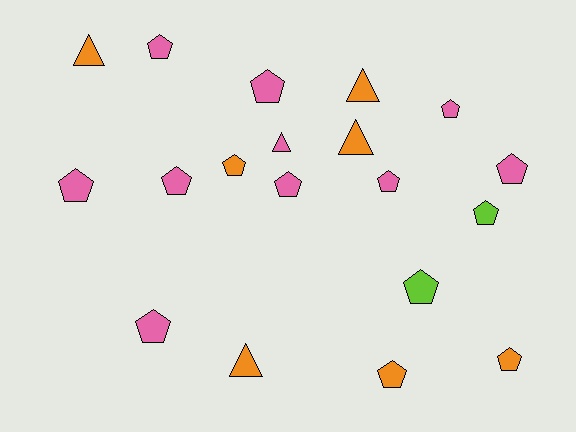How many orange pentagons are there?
There are 3 orange pentagons.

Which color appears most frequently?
Pink, with 10 objects.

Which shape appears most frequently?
Pentagon, with 14 objects.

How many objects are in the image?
There are 19 objects.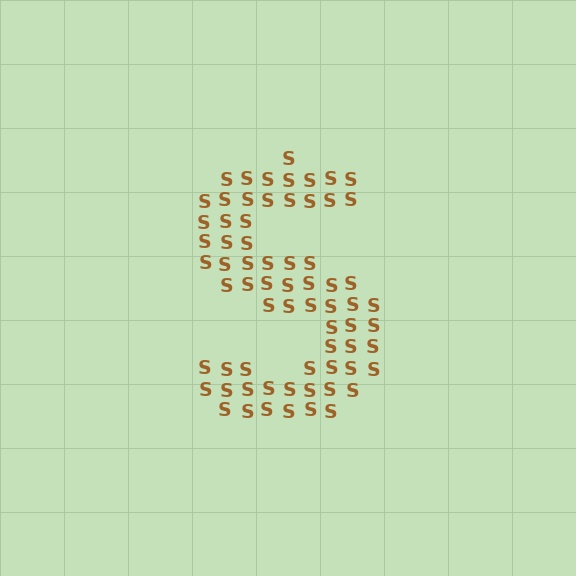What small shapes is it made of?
It is made of small letter S's.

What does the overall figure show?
The overall figure shows the letter S.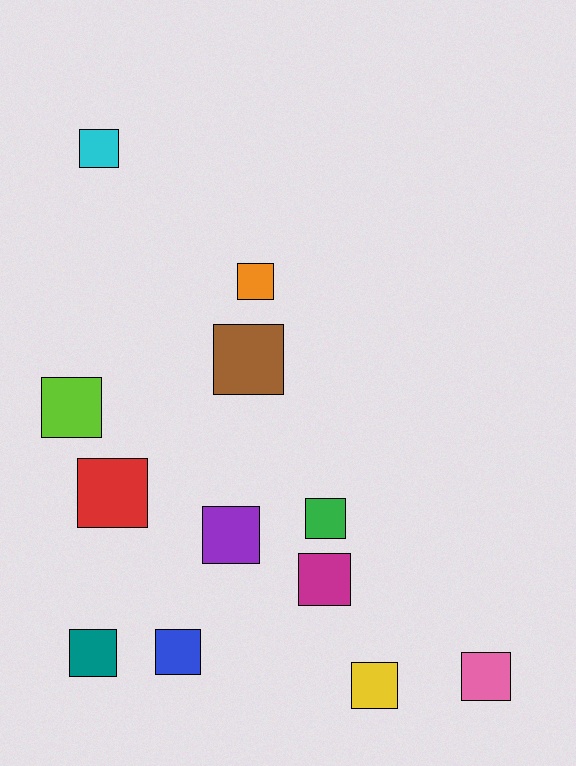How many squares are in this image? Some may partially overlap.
There are 12 squares.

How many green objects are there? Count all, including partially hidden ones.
There is 1 green object.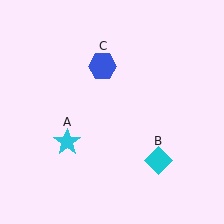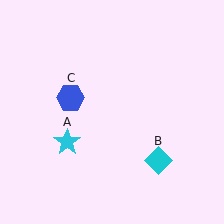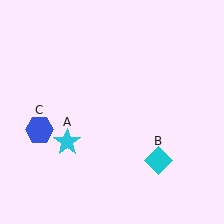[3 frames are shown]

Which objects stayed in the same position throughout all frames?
Cyan star (object A) and cyan diamond (object B) remained stationary.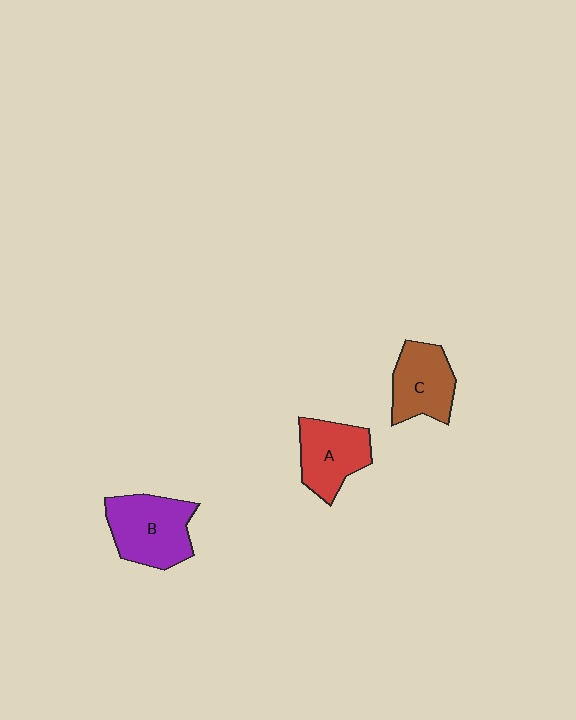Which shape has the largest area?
Shape B (purple).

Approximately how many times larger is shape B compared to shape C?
Approximately 1.2 times.